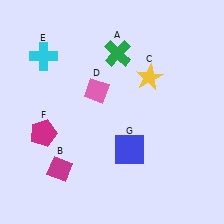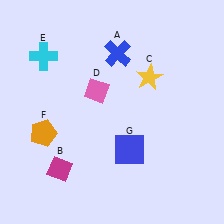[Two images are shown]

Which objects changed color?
A changed from green to blue. F changed from magenta to orange.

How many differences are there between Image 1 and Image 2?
There are 2 differences between the two images.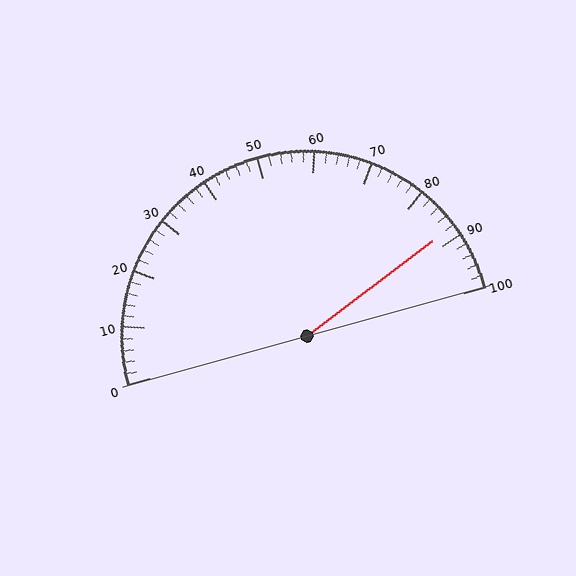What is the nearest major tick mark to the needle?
The nearest major tick mark is 90.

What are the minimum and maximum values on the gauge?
The gauge ranges from 0 to 100.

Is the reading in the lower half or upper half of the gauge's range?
The reading is in the upper half of the range (0 to 100).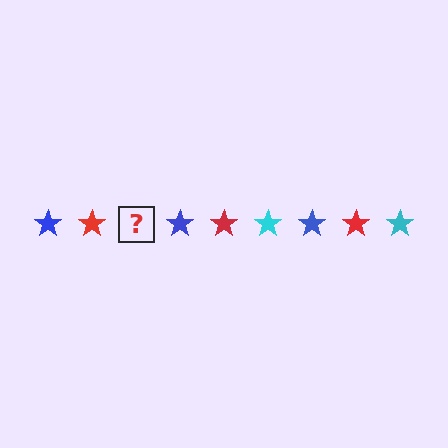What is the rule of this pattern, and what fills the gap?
The rule is that the pattern cycles through blue, red, cyan stars. The gap should be filled with a cyan star.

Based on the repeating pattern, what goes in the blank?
The blank should be a cyan star.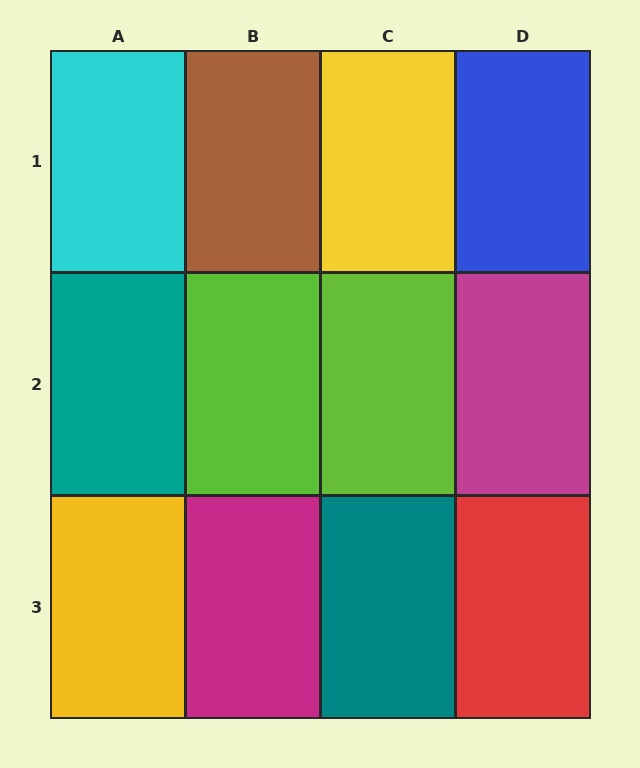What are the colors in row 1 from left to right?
Cyan, brown, yellow, blue.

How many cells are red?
1 cell is red.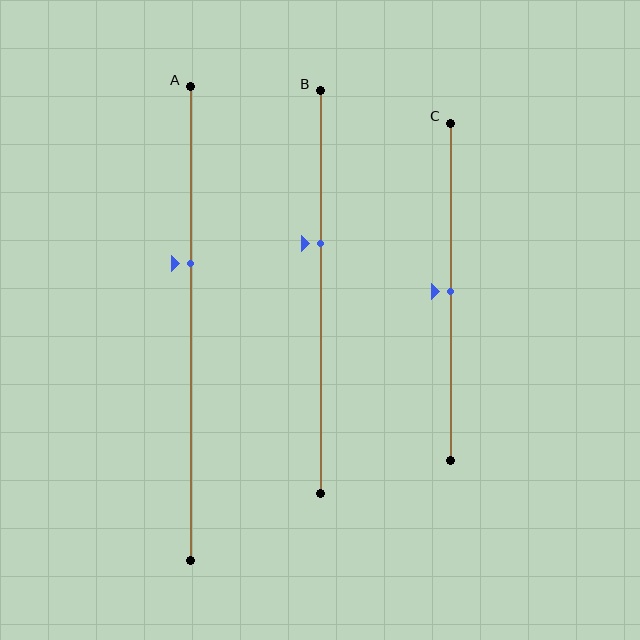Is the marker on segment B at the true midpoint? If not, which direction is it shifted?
No, the marker on segment B is shifted upward by about 12% of the segment length.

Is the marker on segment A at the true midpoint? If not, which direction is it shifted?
No, the marker on segment A is shifted upward by about 13% of the segment length.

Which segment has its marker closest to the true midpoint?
Segment C has its marker closest to the true midpoint.